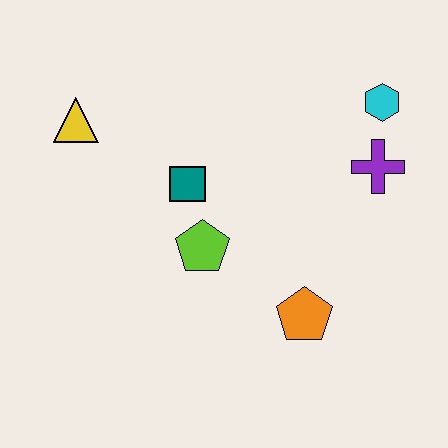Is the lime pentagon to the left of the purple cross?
Yes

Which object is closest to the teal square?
The lime pentagon is closest to the teal square.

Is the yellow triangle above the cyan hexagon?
No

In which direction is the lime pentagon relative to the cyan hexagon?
The lime pentagon is to the left of the cyan hexagon.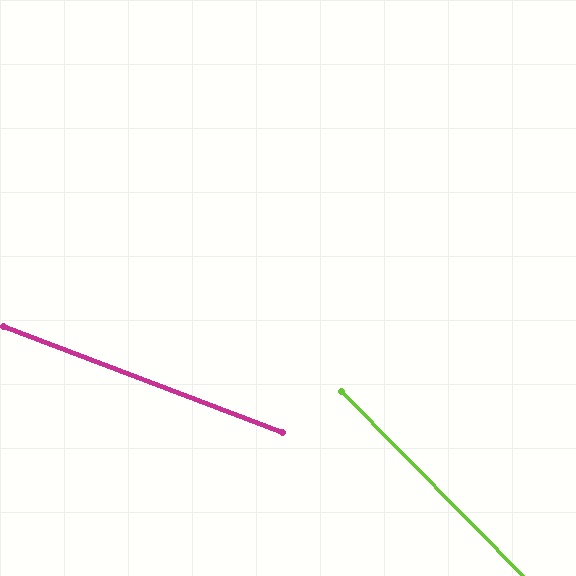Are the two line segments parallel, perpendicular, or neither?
Neither parallel nor perpendicular — they differ by about 25°.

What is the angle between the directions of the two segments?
Approximately 25 degrees.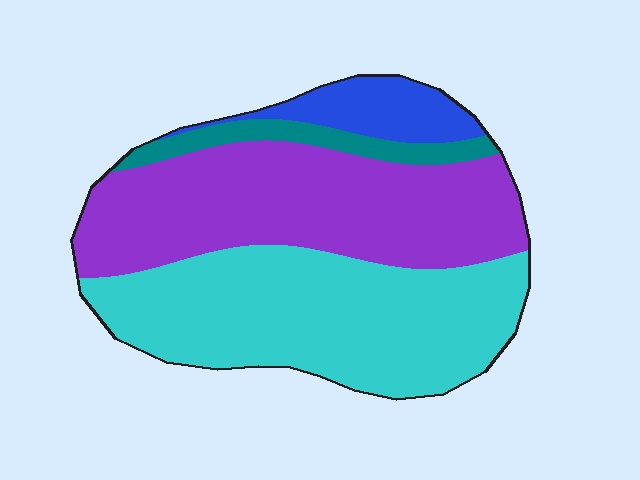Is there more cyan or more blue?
Cyan.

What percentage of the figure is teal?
Teal takes up less than a quarter of the figure.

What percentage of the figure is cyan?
Cyan covers roughly 45% of the figure.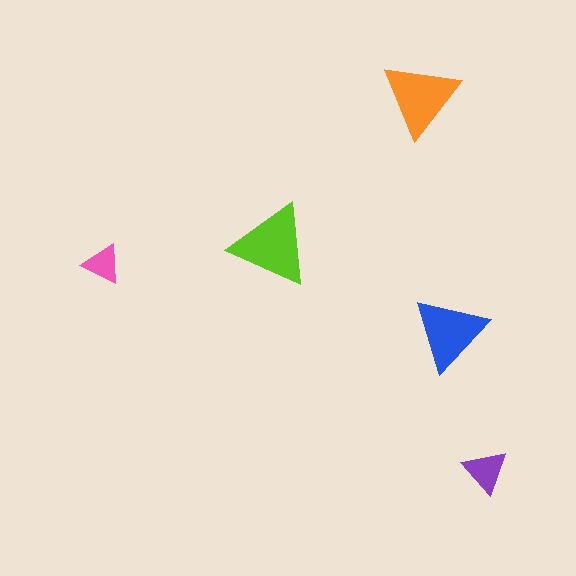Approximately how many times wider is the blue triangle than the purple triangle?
About 1.5 times wider.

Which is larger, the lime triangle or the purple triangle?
The lime one.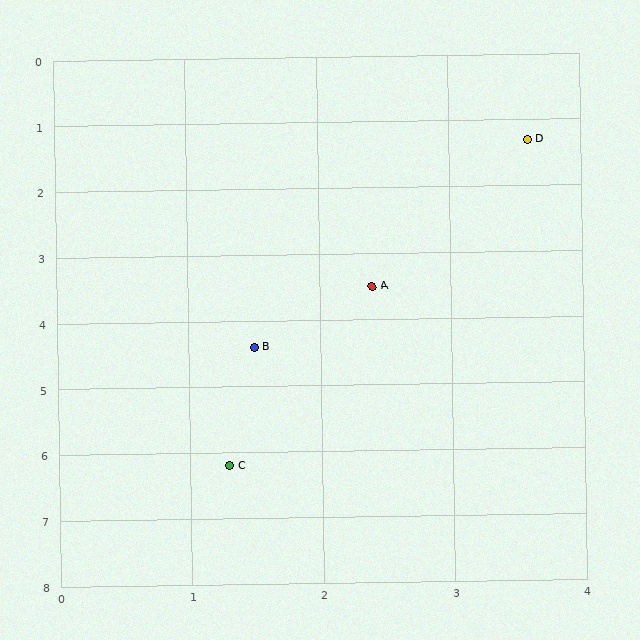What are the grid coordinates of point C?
Point C is at approximately (1.3, 6.2).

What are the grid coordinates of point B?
Point B is at approximately (1.5, 4.4).